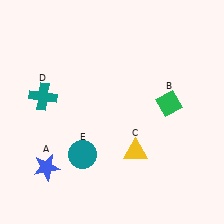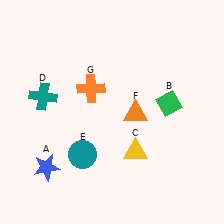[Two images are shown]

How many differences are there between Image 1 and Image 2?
There are 2 differences between the two images.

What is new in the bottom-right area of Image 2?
An orange triangle (F) was added in the bottom-right area of Image 2.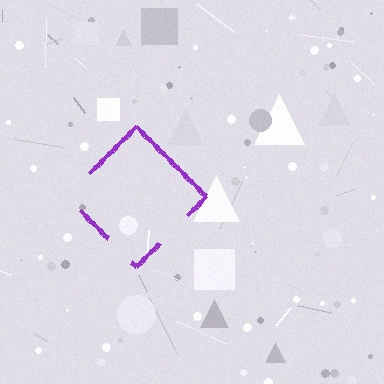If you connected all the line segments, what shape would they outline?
They would outline a diamond.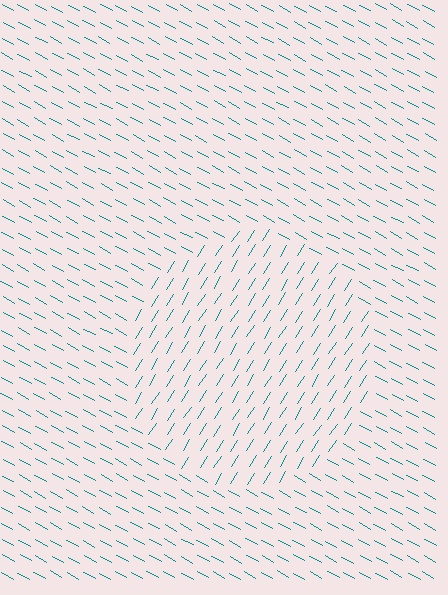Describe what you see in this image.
The image is filled with small teal line segments. A circle region in the image has lines oriented differently from the surrounding lines, creating a visible texture boundary.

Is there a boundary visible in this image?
Yes, there is a texture boundary formed by a change in line orientation.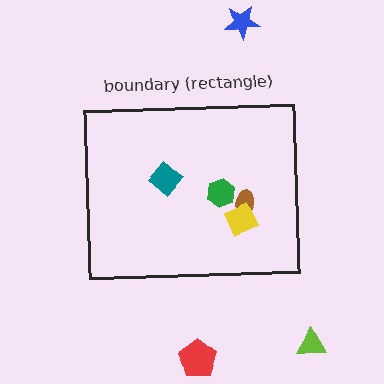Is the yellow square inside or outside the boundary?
Inside.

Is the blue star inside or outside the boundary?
Outside.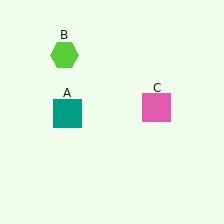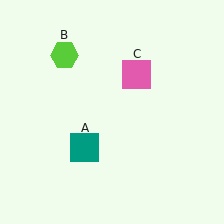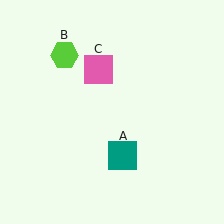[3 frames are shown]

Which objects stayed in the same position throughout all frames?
Lime hexagon (object B) remained stationary.